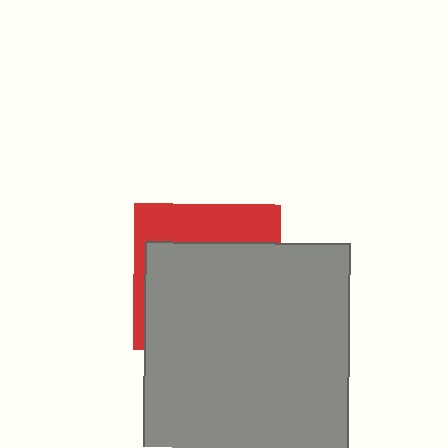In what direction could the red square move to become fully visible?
The red square could move up. That would shift it out from behind the gray rectangle entirely.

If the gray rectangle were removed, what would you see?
You would see the complete red square.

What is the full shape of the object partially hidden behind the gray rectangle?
The partially hidden object is a red square.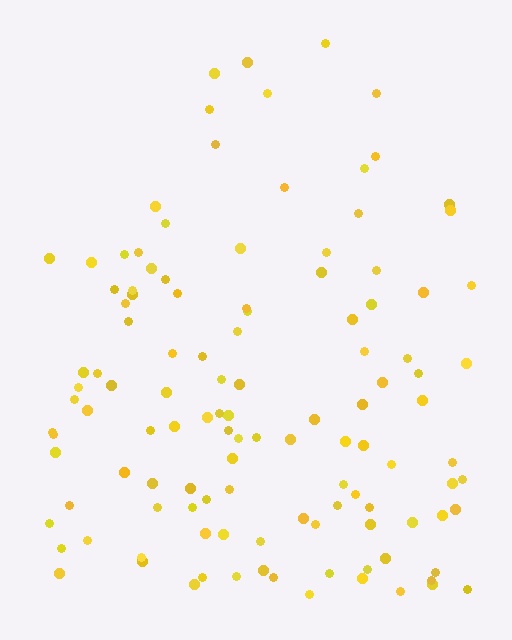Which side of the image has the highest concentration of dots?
The bottom.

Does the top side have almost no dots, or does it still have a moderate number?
Still a moderate number, just noticeably fewer than the bottom.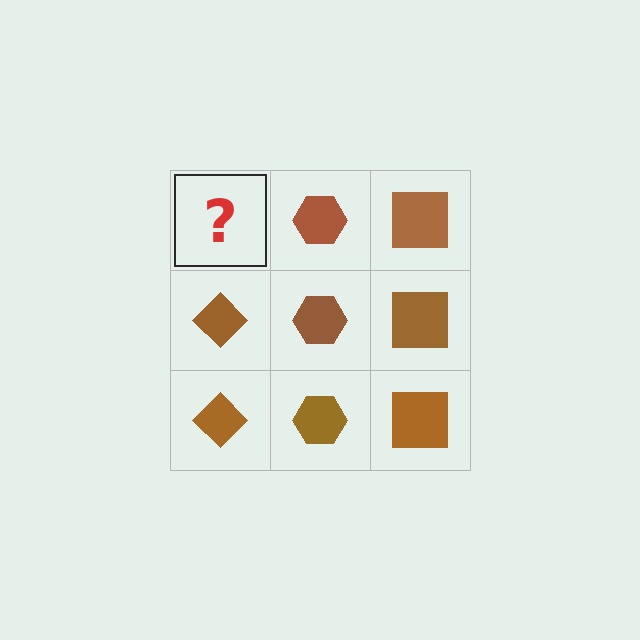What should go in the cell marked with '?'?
The missing cell should contain a brown diamond.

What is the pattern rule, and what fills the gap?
The rule is that each column has a consistent shape. The gap should be filled with a brown diamond.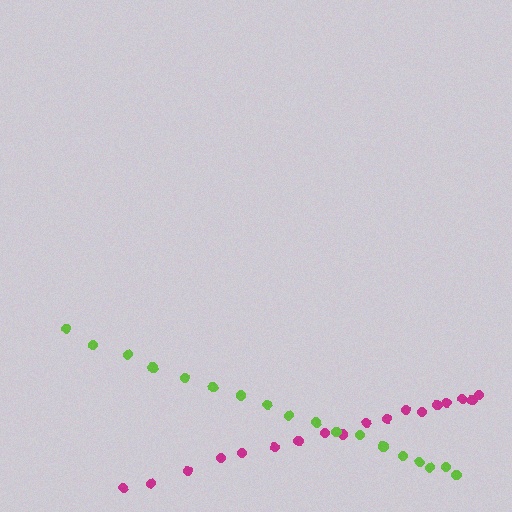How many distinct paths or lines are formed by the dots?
There are 2 distinct paths.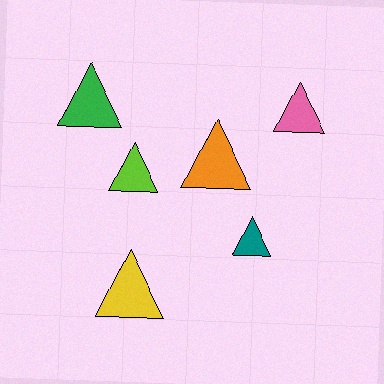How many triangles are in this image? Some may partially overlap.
There are 6 triangles.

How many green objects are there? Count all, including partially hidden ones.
There is 1 green object.